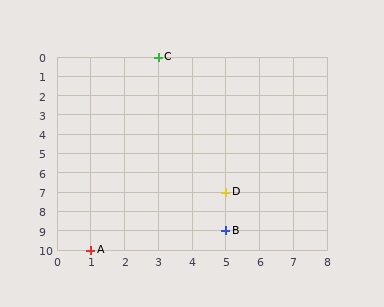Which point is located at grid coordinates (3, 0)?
Point C is at (3, 0).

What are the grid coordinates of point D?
Point D is at grid coordinates (5, 7).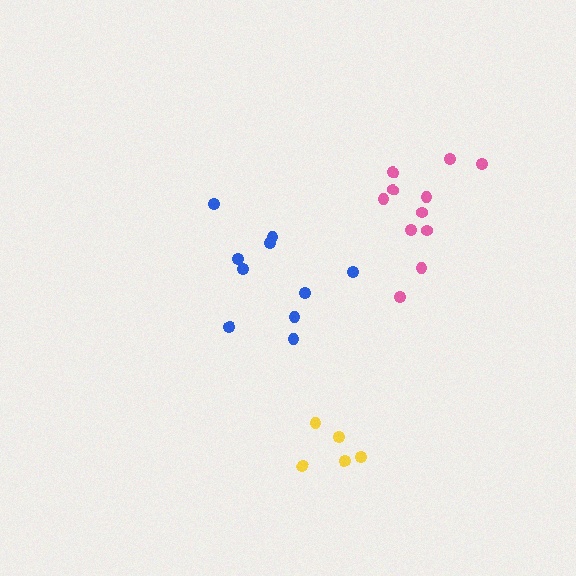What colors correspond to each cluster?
The clusters are colored: blue, yellow, pink.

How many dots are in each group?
Group 1: 10 dots, Group 2: 5 dots, Group 3: 11 dots (26 total).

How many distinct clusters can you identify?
There are 3 distinct clusters.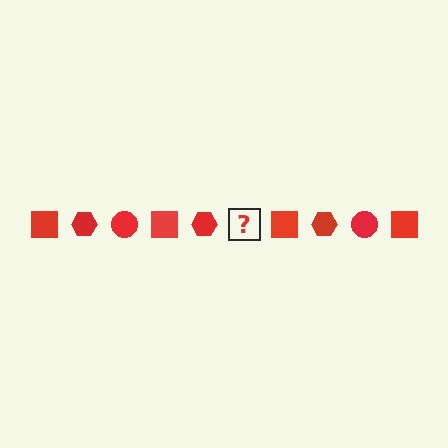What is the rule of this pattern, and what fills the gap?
The rule is that the pattern cycles through square, hexagon, circle shapes in red. The gap should be filled with a red circle.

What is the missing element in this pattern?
The missing element is a red circle.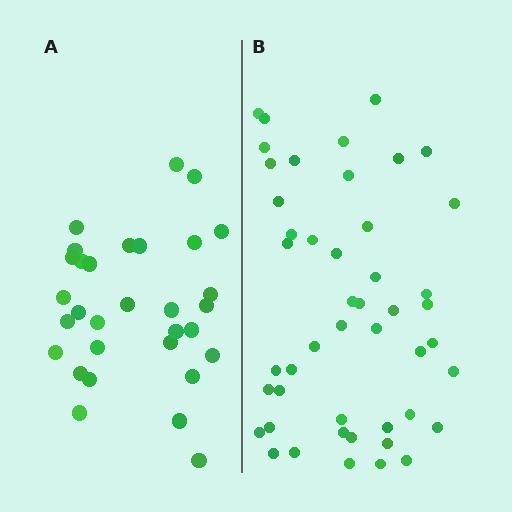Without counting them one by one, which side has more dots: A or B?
Region B (the right region) has more dots.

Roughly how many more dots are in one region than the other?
Region B has approximately 15 more dots than region A.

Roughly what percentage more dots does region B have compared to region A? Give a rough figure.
About 50% more.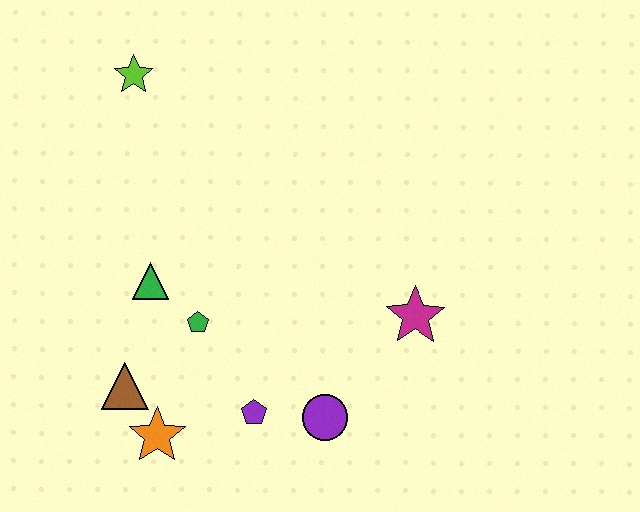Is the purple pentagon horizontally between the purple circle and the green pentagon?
Yes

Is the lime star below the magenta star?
No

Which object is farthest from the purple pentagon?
The lime star is farthest from the purple pentagon.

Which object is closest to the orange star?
The brown triangle is closest to the orange star.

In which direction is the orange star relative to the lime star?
The orange star is below the lime star.